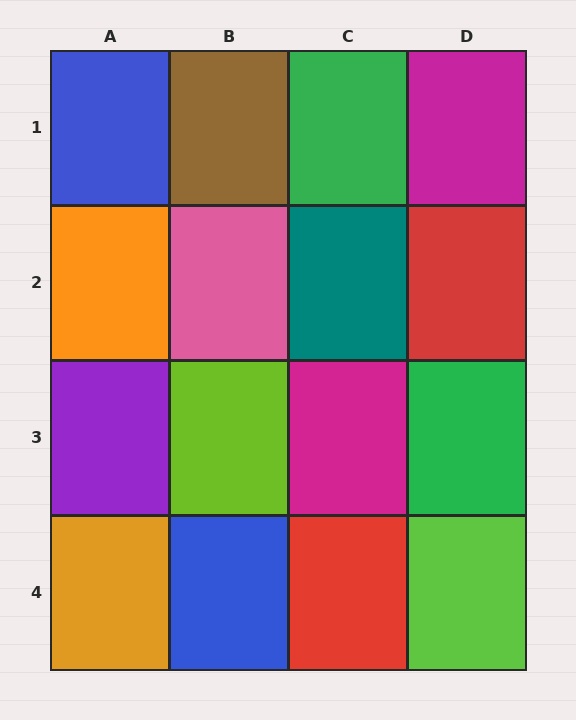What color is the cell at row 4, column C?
Red.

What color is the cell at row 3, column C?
Magenta.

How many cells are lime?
2 cells are lime.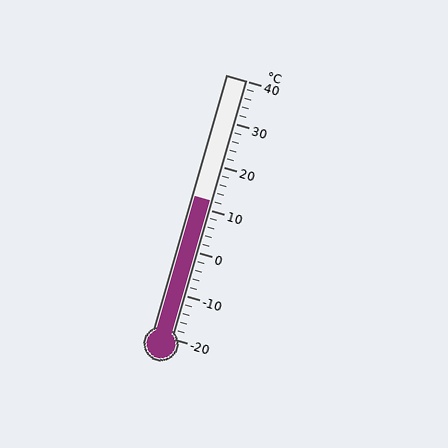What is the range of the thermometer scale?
The thermometer scale ranges from -20°C to 40°C.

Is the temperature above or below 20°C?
The temperature is below 20°C.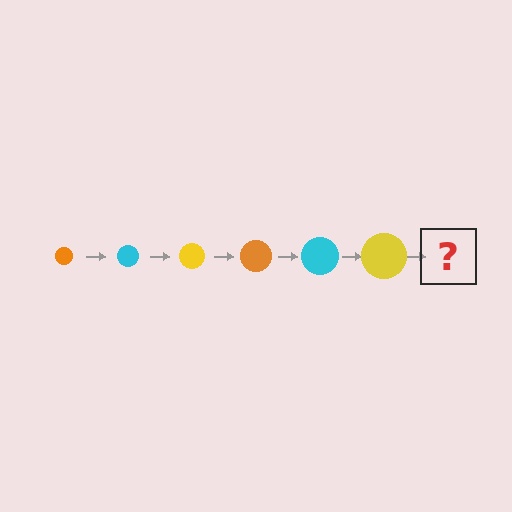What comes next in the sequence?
The next element should be an orange circle, larger than the previous one.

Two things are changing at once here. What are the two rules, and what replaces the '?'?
The two rules are that the circle grows larger each step and the color cycles through orange, cyan, and yellow. The '?' should be an orange circle, larger than the previous one.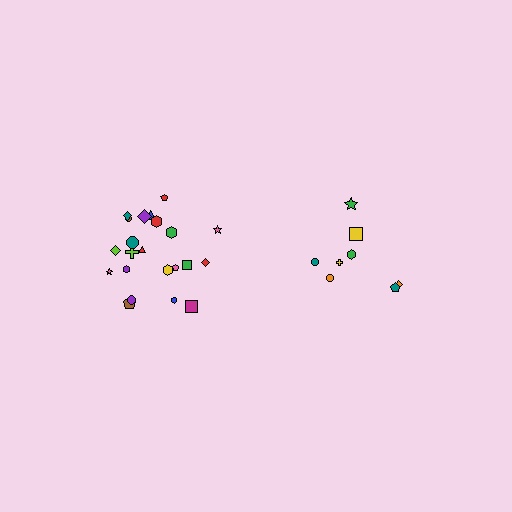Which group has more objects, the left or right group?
The left group.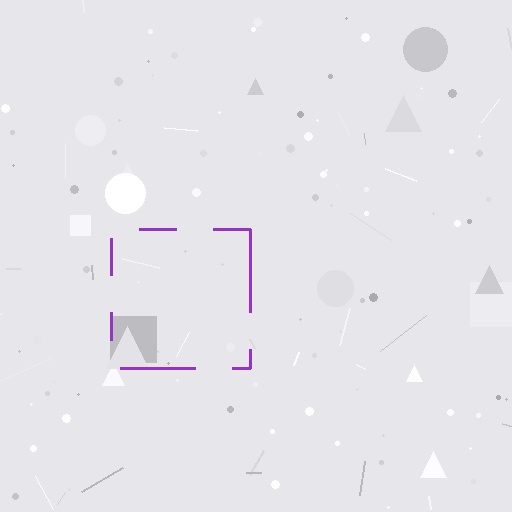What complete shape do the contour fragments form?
The contour fragments form a square.